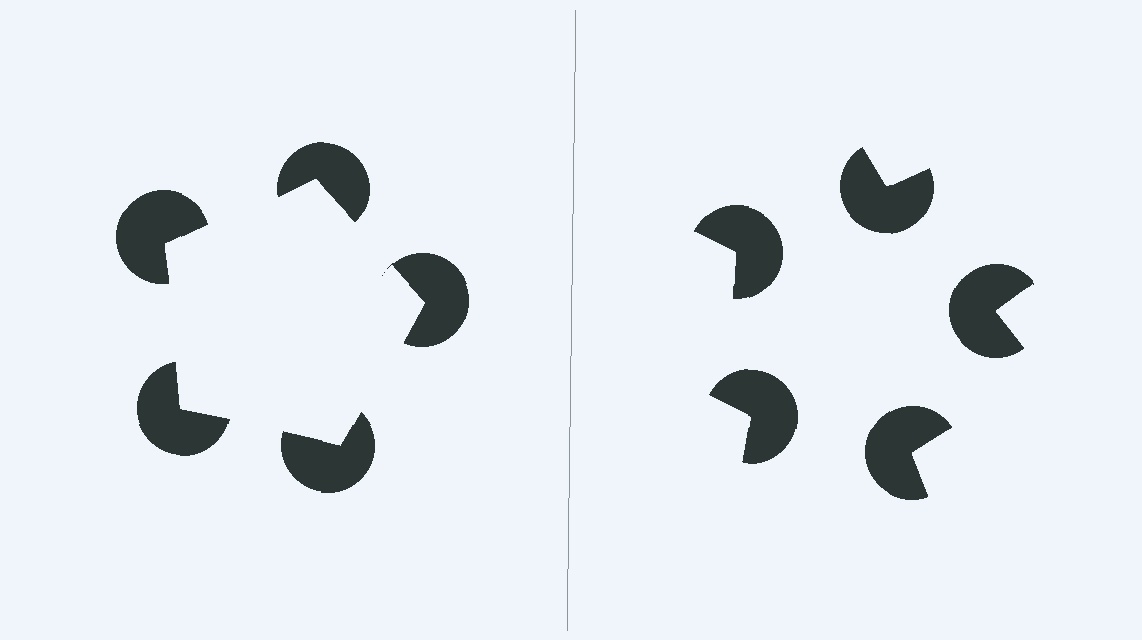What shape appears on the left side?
An illusory pentagon.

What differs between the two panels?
The pac-man discs are positioned identically on both sides; only the wedge orientations differ. On the left they align to a pentagon; on the right they are misaligned.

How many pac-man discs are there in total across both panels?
10 — 5 on each side.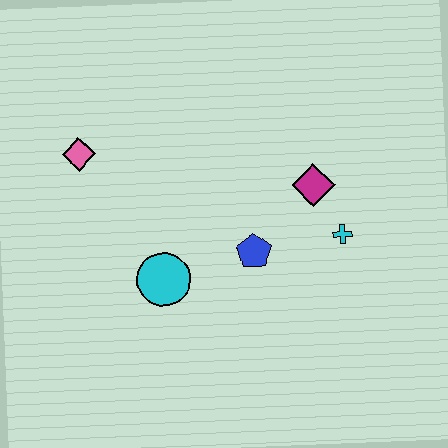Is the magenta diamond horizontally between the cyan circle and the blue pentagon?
No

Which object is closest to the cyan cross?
The magenta diamond is closest to the cyan cross.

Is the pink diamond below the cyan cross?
No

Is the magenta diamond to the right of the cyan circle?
Yes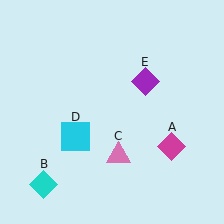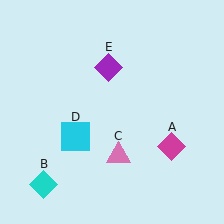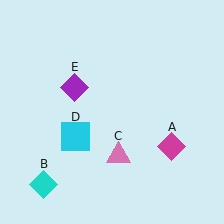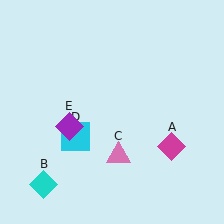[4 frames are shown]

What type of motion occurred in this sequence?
The purple diamond (object E) rotated counterclockwise around the center of the scene.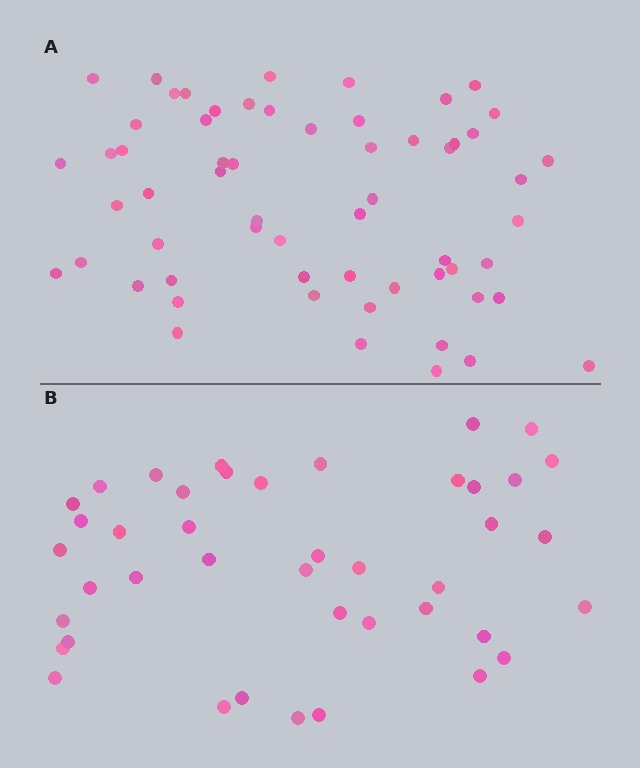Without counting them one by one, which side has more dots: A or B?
Region A (the top region) has more dots.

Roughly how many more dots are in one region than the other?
Region A has approximately 20 more dots than region B.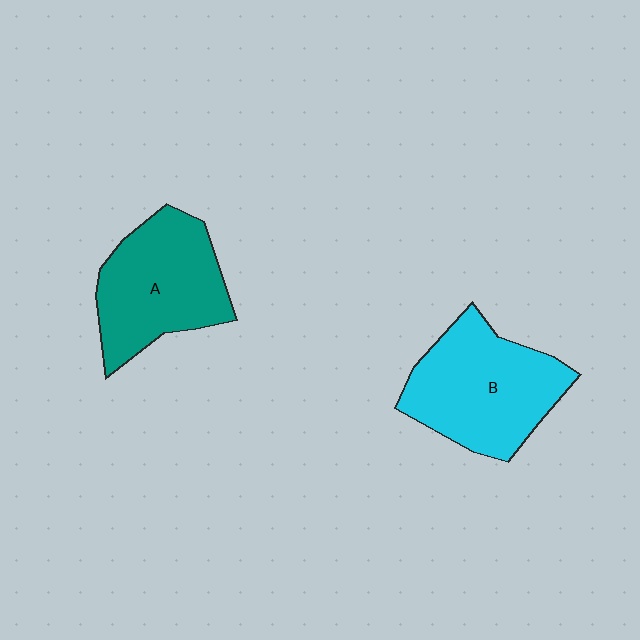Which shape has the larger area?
Shape B (cyan).